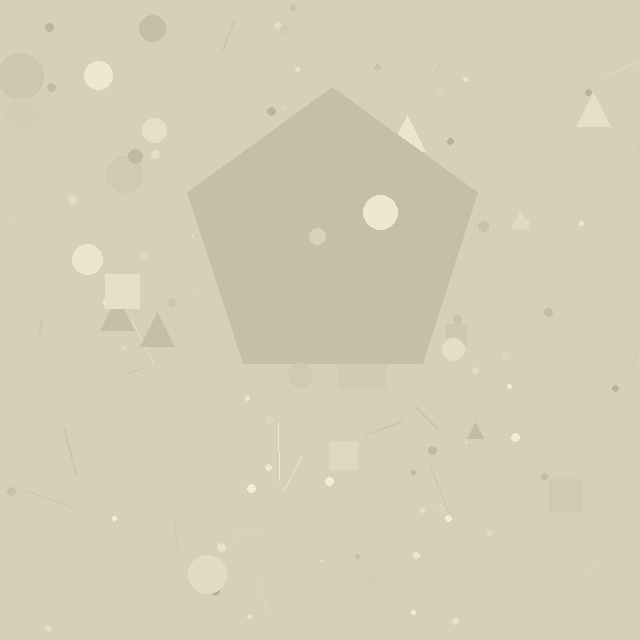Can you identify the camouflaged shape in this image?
The camouflaged shape is a pentagon.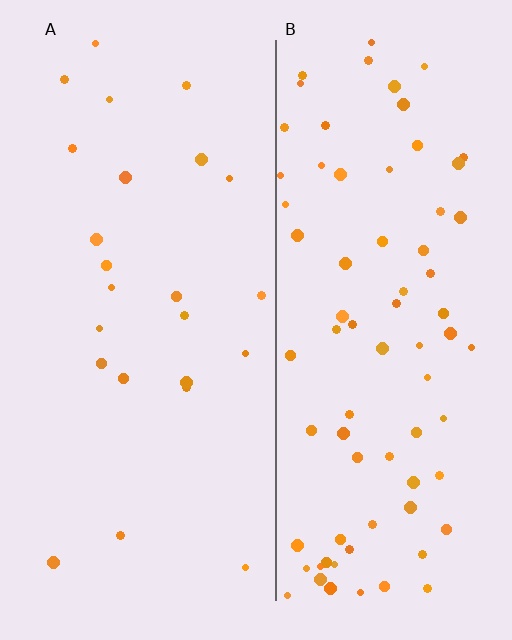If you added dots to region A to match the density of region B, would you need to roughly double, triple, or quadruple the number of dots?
Approximately triple.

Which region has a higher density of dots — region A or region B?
B (the right).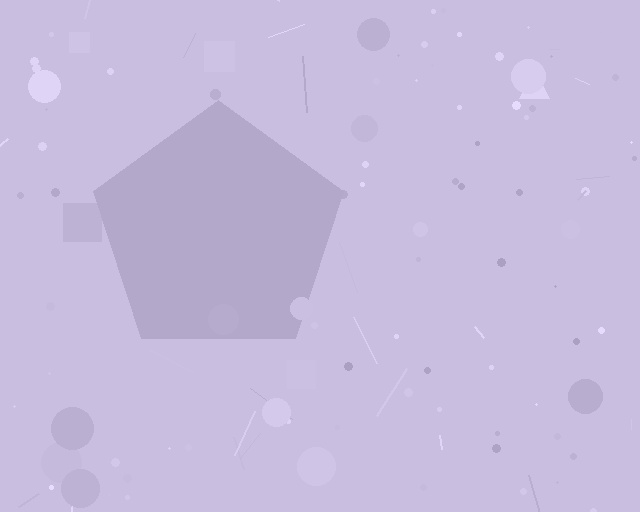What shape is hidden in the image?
A pentagon is hidden in the image.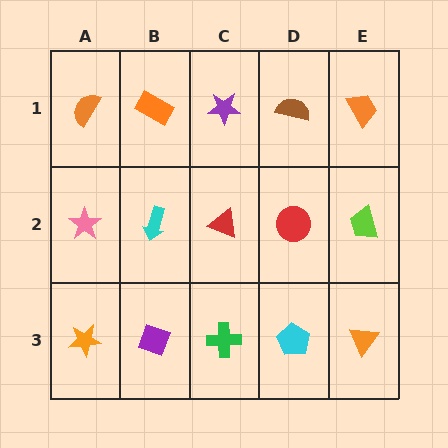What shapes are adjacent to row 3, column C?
A red triangle (row 2, column C), a purple diamond (row 3, column B), a cyan pentagon (row 3, column D).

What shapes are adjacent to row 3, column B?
A cyan arrow (row 2, column B), an orange star (row 3, column A), a green cross (row 3, column C).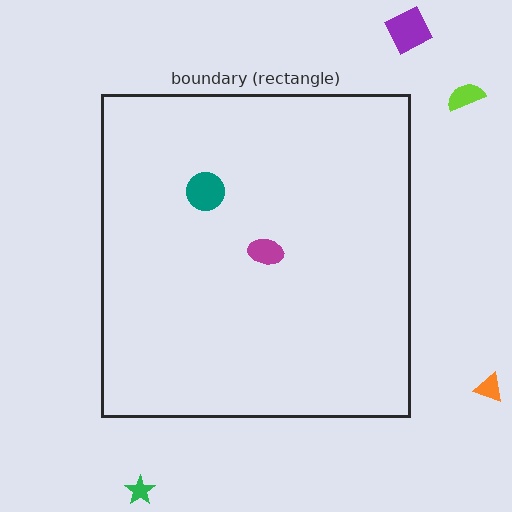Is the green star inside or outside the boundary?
Outside.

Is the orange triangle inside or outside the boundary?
Outside.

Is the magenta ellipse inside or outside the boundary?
Inside.